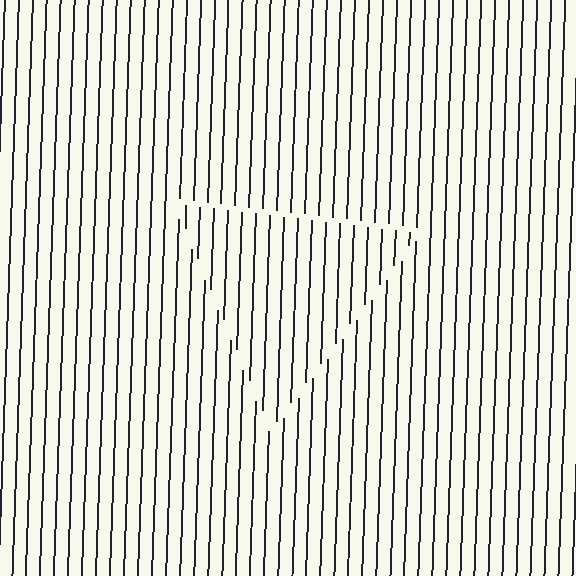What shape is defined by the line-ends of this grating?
An illusory triangle. The interior of the shape contains the same grating, shifted by half a period — the contour is defined by the phase discontinuity where line-ends from the inner and outer gratings abut.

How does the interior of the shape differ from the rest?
The interior of the shape contains the same grating, shifted by half a period — the contour is defined by the phase discontinuity where line-ends from the inner and outer gratings abut.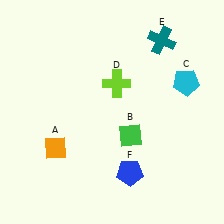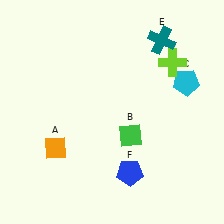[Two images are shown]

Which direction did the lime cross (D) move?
The lime cross (D) moved right.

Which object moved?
The lime cross (D) moved right.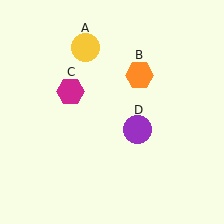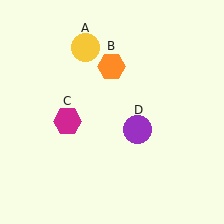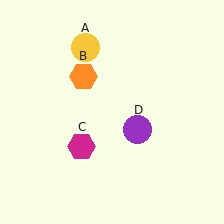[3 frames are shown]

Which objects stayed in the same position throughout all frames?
Yellow circle (object A) and purple circle (object D) remained stationary.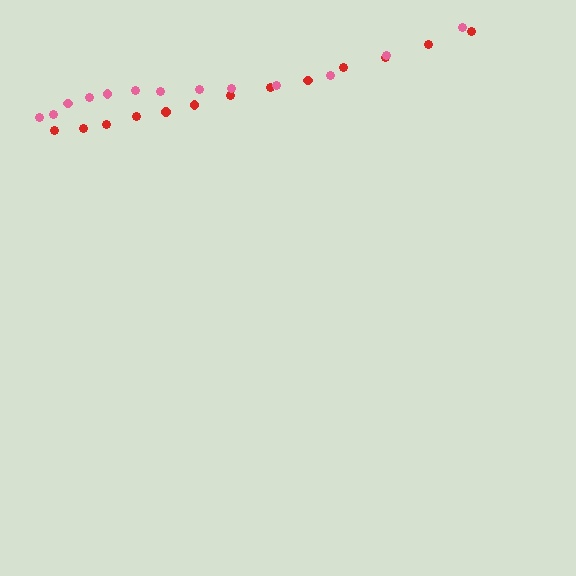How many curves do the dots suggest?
There are 2 distinct paths.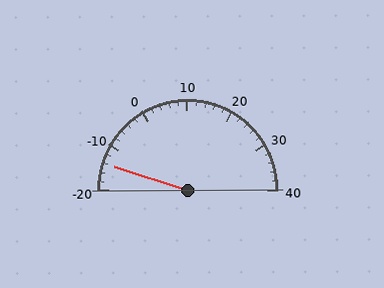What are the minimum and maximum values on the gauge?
The gauge ranges from -20 to 40.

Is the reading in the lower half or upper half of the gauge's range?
The reading is in the lower half of the range (-20 to 40).